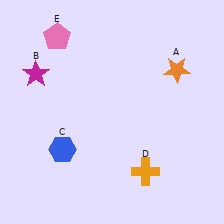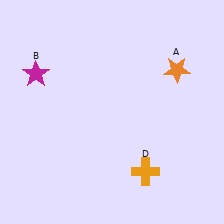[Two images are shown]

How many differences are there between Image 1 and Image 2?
There are 2 differences between the two images.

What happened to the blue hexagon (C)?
The blue hexagon (C) was removed in Image 2. It was in the bottom-left area of Image 1.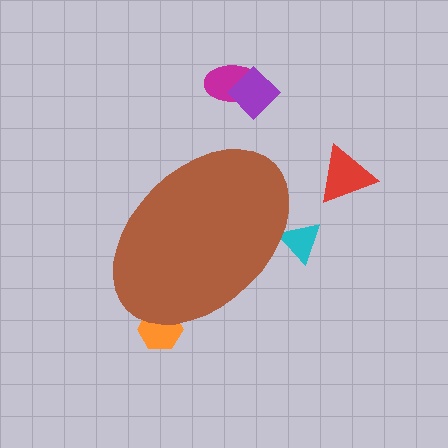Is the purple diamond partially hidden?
No, the purple diamond is fully visible.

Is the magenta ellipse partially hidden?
No, the magenta ellipse is fully visible.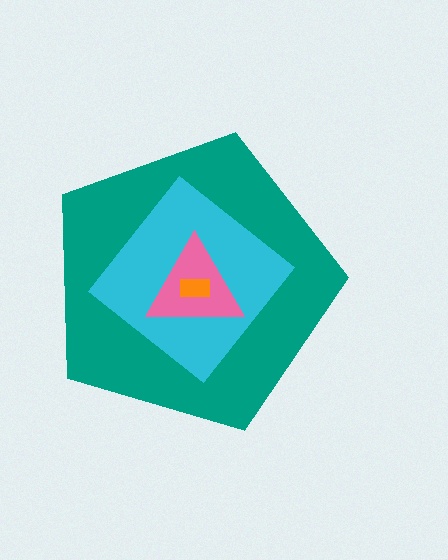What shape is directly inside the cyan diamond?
The pink triangle.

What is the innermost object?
The orange rectangle.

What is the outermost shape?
The teal pentagon.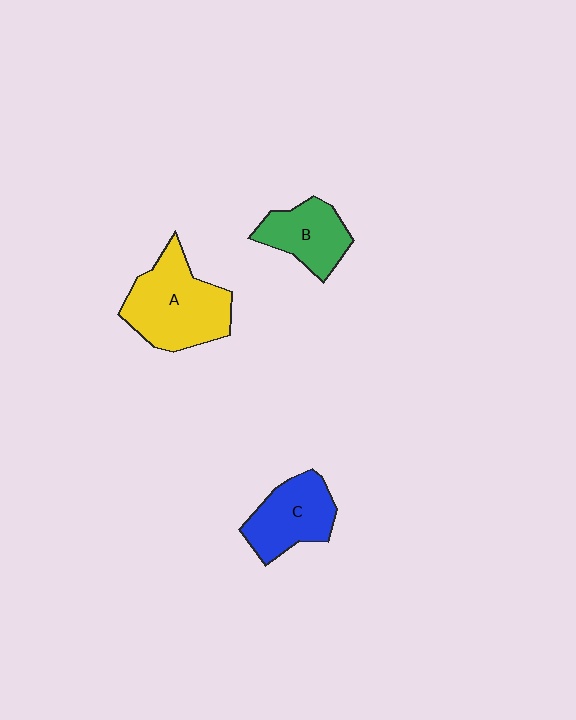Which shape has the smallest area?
Shape B (green).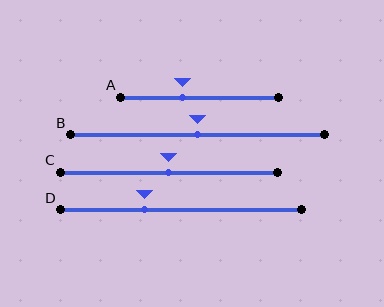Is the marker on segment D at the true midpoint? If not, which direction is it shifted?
No, the marker on segment D is shifted to the left by about 15% of the segment length.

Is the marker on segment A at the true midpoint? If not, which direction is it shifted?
No, the marker on segment A is shifted to the left by about 11% of the segment length.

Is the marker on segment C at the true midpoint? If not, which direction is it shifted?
Yes, the marker on segment C is at the true midpoint.